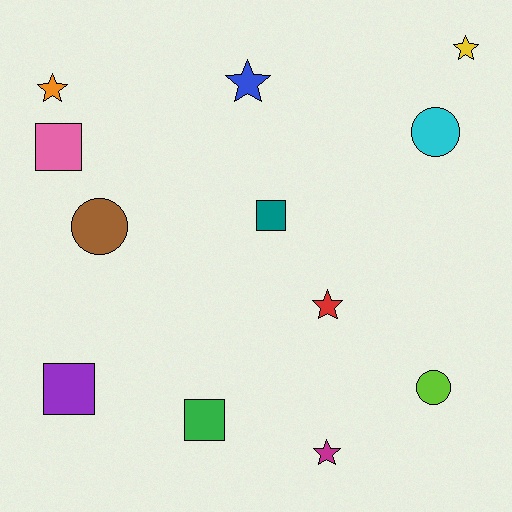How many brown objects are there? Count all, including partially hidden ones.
There is 1 brown object.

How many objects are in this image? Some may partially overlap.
There are 12 objects.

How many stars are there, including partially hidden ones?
There are 5 stars.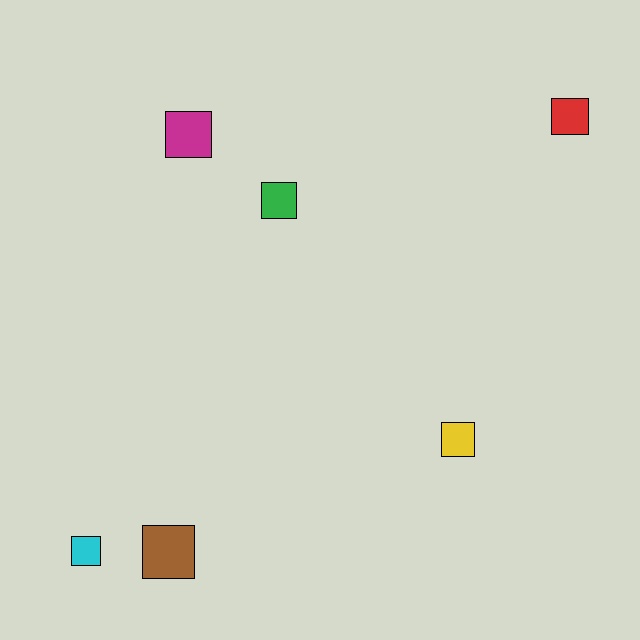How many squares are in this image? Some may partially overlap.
There are 6 squares.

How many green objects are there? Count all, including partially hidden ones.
There is 1 green object.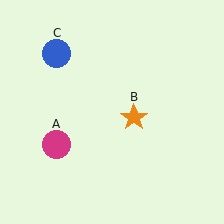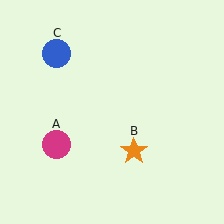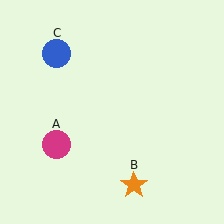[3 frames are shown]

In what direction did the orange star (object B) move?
The orange star (object B) moved down.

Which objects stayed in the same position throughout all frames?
Magenta circle (object A) and blue circle (object C) remained stationary.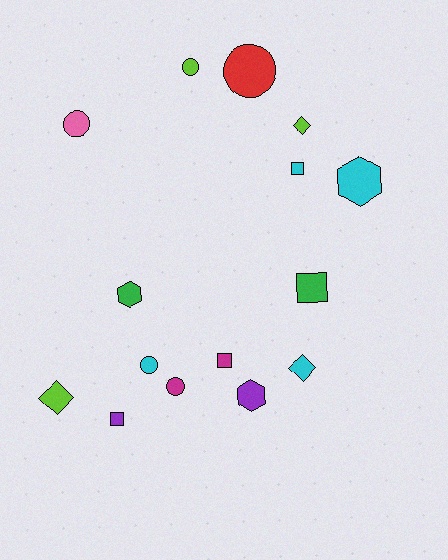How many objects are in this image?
There are 15 objects.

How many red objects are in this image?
There is 1 red object.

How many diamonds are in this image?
There are 3 diamonds.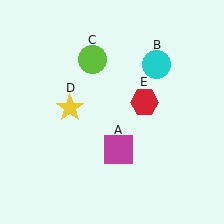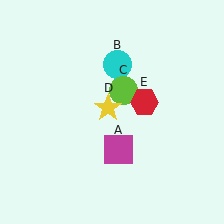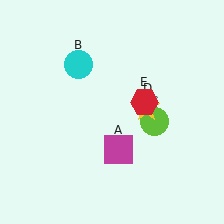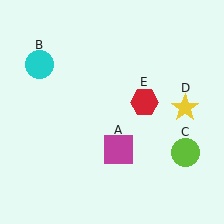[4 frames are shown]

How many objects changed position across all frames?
3 objects changed position: cyan circle (object B), lime circle (object C), yellow star (object D).